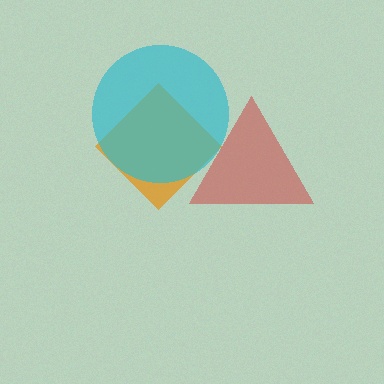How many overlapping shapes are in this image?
There are 3 overlapping shapes in the image.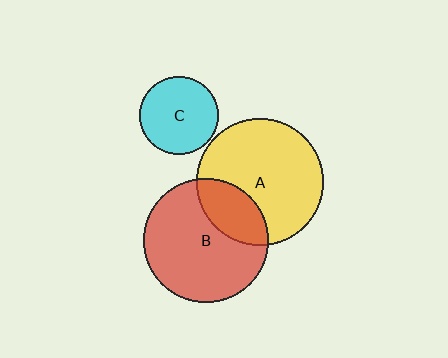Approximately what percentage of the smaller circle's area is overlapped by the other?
Approximately 25%.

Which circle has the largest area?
Circle A (yellow).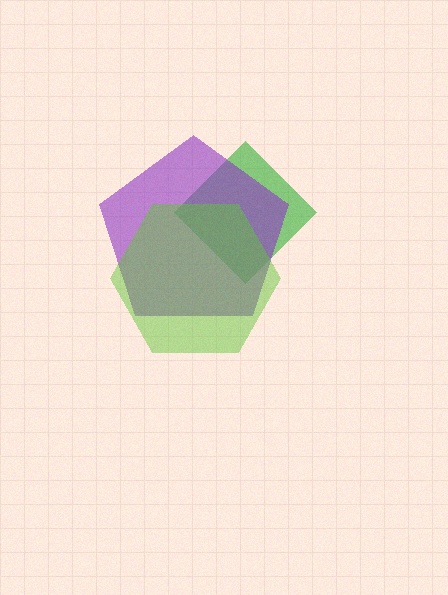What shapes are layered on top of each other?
The layered shapes are: a green diamond, a purple pentagon, a lime hexagon.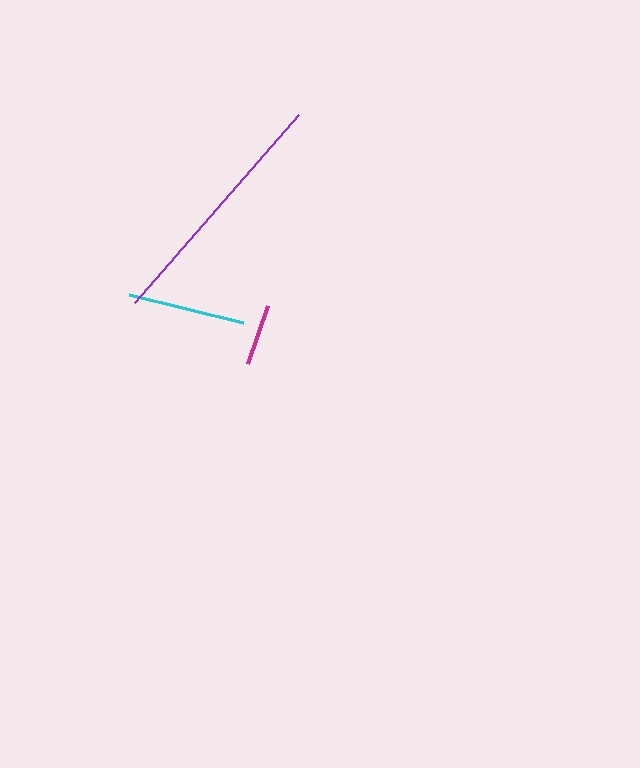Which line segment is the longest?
The purple line is the longest at approximately 250 pixels.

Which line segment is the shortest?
The magenta line is the shortest at approximately 61 pixels.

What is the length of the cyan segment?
The cyan segment is approximately 117 pixels long.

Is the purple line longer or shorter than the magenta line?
The purple line is longer than the magenta line.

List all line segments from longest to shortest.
From longest to shortest: purple, cyan, magenta.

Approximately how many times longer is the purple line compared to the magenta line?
The purple line is approximately 4.1 times the length of the magenta line.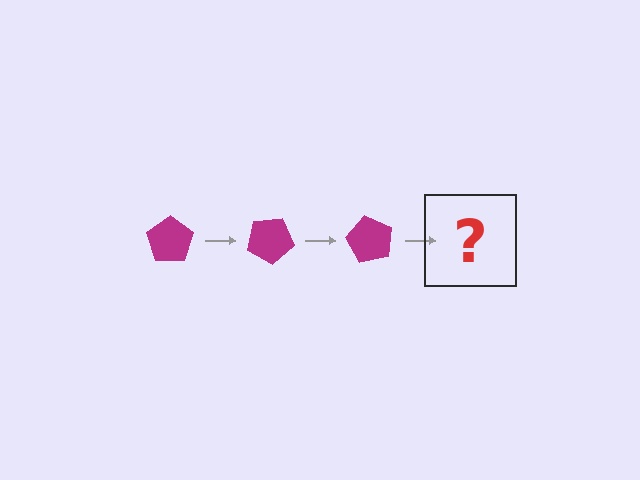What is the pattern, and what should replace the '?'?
The pattern is that the pentagon rotates 30 degrees each step. The '?' should be a magenta pentagon rotated 90 degrees.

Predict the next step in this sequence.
The next step is a magenta pentagon rotated 90 degrees.